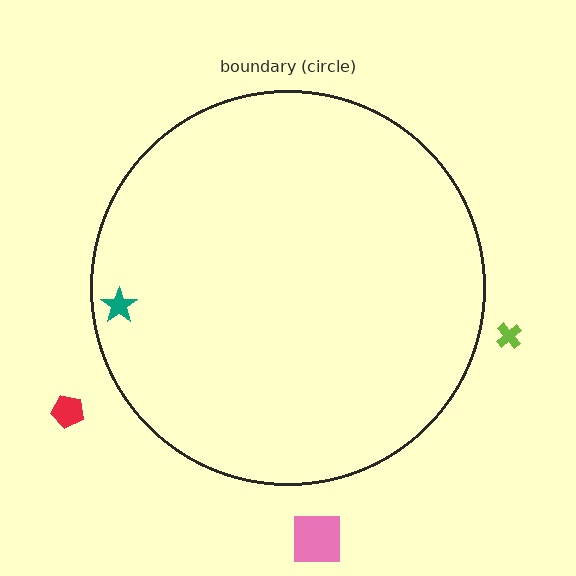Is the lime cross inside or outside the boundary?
Outside.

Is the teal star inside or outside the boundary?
Inside.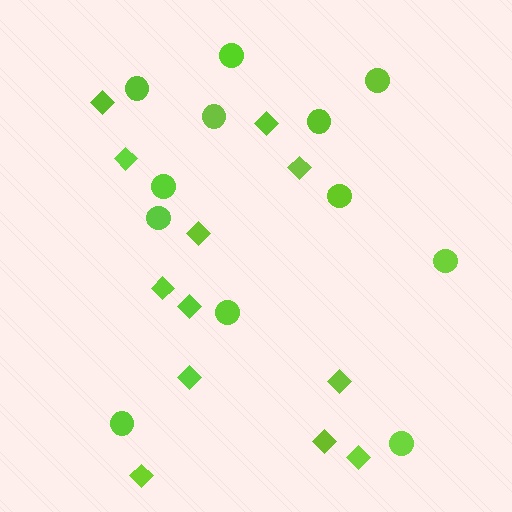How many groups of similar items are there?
There are 2 groups: one group of diamonds (12) and one group of circles (12).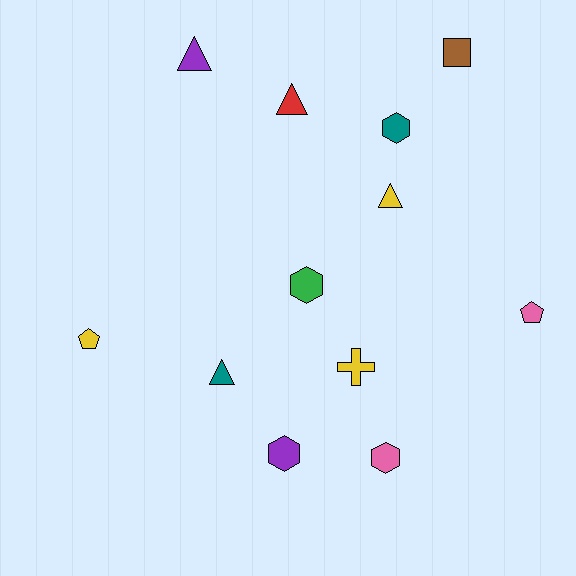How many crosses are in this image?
There is 1 cross.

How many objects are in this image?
There are 12 objects.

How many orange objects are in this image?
There are no orange objects.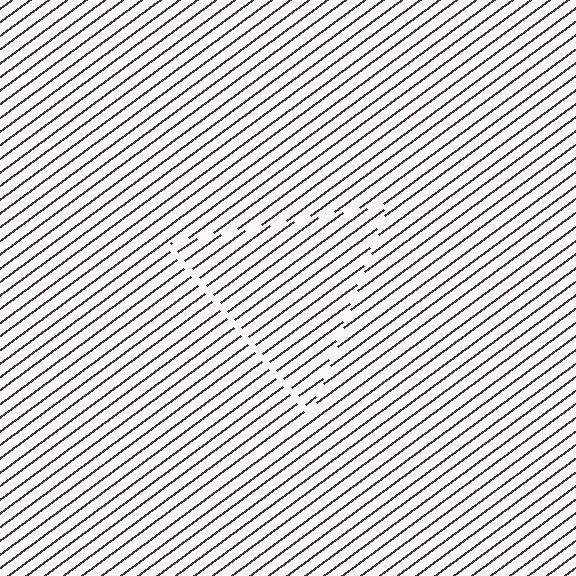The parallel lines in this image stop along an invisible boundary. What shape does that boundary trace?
An illusory triangle. The interior of the shape contains the same grating, shifted by half a period — the contour is defined by the phase discontinuity where line-ends from the inner and outer gratings abut.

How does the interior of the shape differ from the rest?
The interior of the shape contains the same grating, shifted by half a period — the contour is defined by the phase discontinuity where line-ends from the inner and outer gratings abut.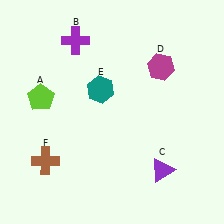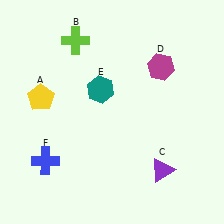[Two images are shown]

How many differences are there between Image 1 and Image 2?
There are 3 differences between the two images.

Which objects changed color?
A changed from lime to yellow. B changed from purple to lime. F changed from brown to blue.